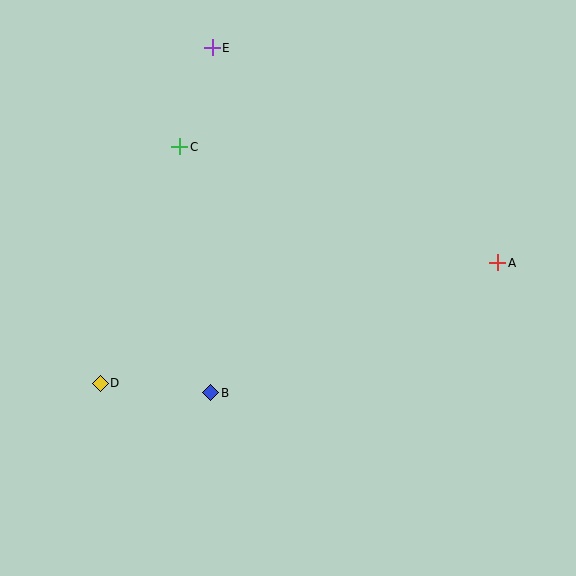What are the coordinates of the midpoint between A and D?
The midpoint between A and D is at (299, 323).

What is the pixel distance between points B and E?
The distance between B and E is 345 pixels.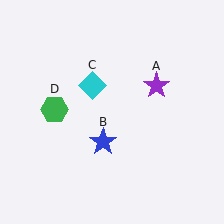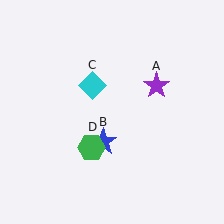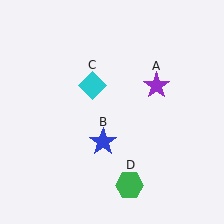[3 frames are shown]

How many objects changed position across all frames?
1 object changed position: green hexagon (object D).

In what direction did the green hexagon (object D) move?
The green hexagon (object D) moved down and to the right.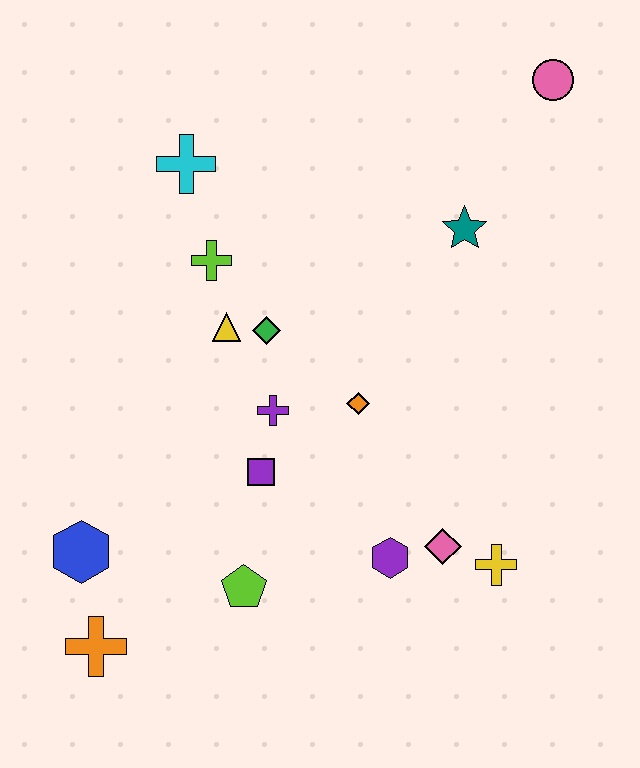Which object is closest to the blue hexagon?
The orange cross is closest to the blue hexagon.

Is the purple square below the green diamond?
Yes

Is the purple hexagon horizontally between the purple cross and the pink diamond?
Yes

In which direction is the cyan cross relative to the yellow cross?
The cyan cross is above the yellow cross.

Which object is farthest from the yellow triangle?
The pink circle is farthest from the yellow triangle.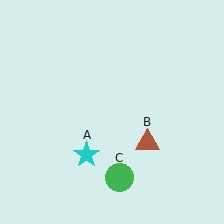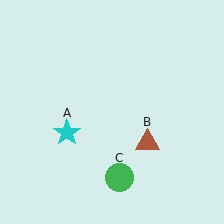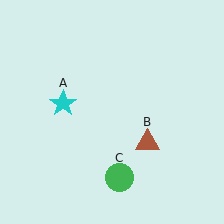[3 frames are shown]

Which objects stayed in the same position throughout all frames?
Brown triangle (object B) and green circle (object C) remained stationary.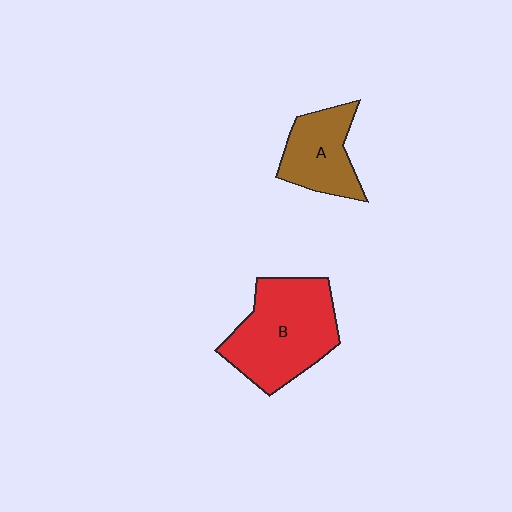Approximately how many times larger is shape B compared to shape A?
Approximately 1.7 times.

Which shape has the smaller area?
Shape A (brown).